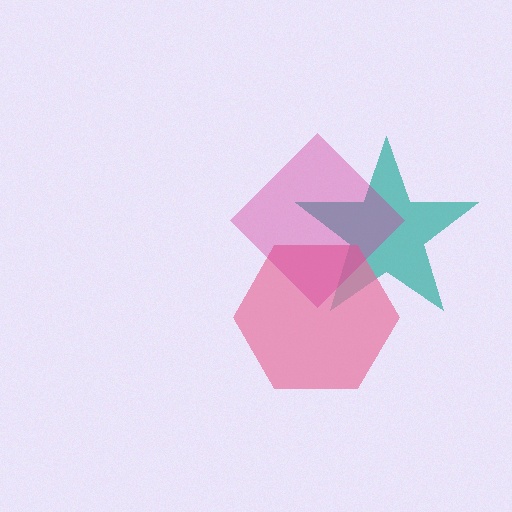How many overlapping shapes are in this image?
There are 3 overlapping shapes in the image.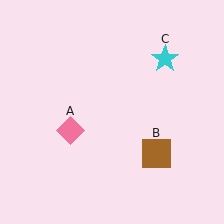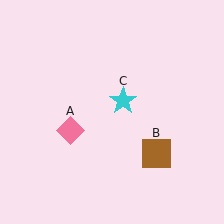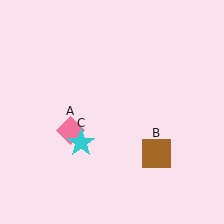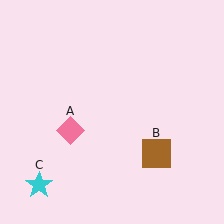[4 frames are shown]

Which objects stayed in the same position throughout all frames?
Pink diamond (object A) and brown square (object B) remained stationary.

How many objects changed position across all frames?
1 object changed position: cyan star (object C).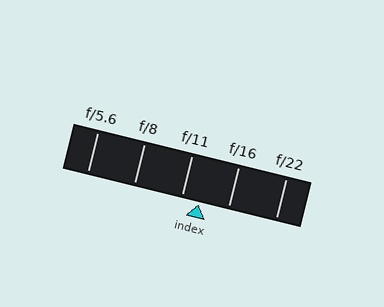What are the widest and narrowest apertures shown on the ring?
The widest aperture shown is f/5.6 and the narrowest is f/22.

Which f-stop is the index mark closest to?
The index mark is closest to f/11.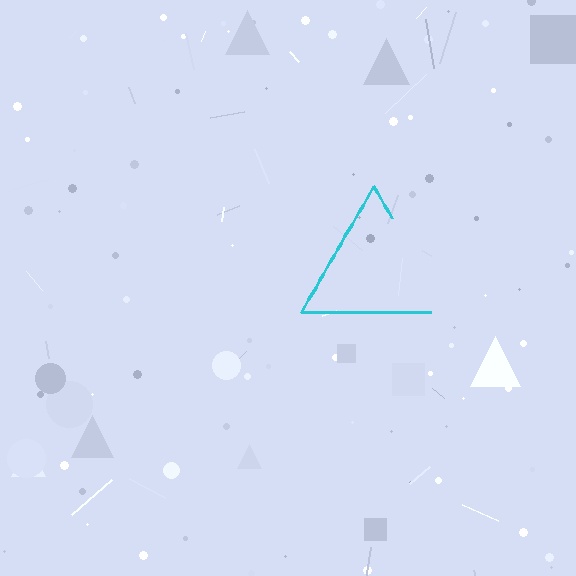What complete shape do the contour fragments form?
The contour fragments form a triangle.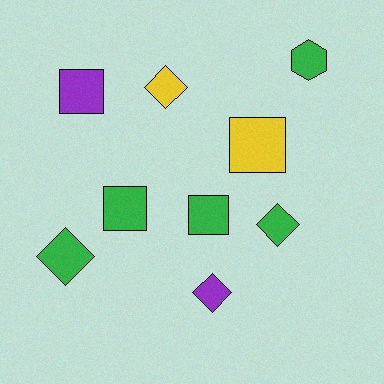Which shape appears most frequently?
Diamond, with 4 objects.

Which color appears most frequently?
Green, with 5 objects.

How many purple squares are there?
There is 1 purple square.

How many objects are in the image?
There are 9 objects.